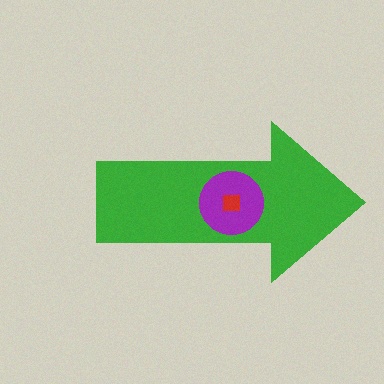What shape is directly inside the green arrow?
The purple circle.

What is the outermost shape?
The green arrow.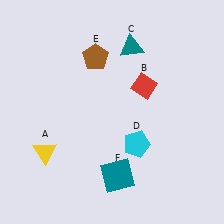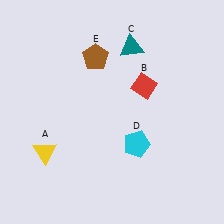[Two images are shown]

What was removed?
The teal square (F) was removed in Image 2.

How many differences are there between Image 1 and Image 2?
There is 1 difference between the two images.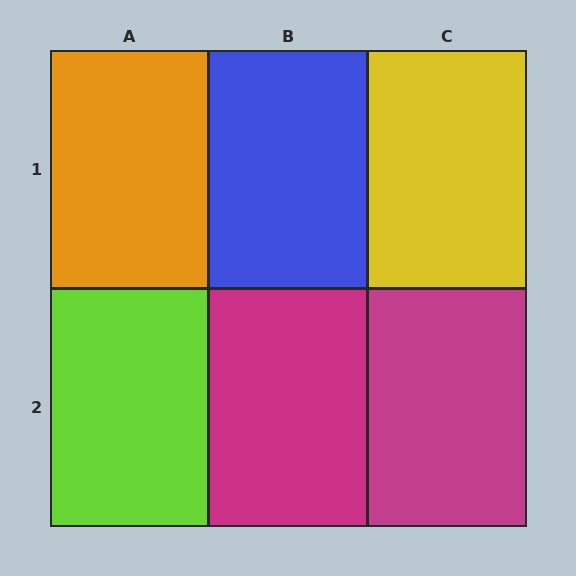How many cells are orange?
1 cell is orange.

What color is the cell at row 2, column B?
Magenta.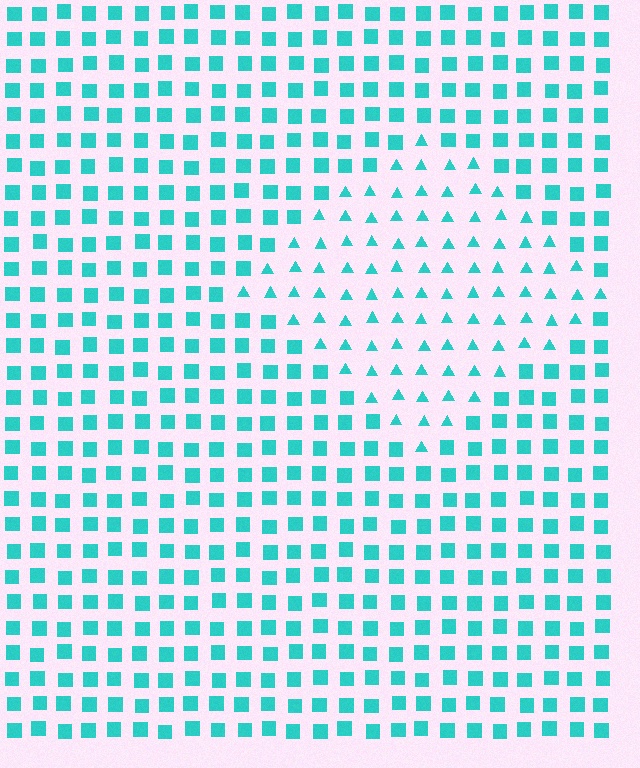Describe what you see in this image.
The image is filled with small cyan elements arranged in a uniform grid. A diamond-shaped region contains triangles, while the surrounding area contains squares. The boundary is defined purely by the change in element shape.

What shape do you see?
I see a diamond.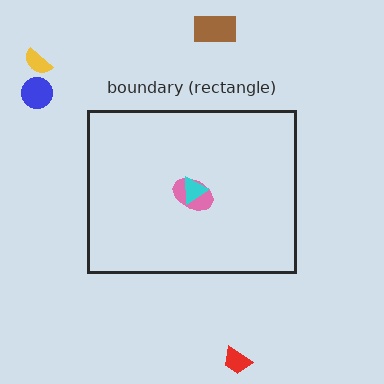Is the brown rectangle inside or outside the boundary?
Outside.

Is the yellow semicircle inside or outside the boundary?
Outside.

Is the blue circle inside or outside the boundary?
Outside.